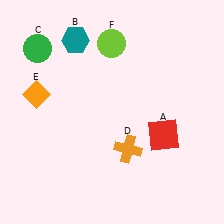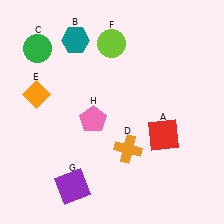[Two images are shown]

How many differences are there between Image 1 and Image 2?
There are 2 differences between the two images.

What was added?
A purple square (G), a pink pentagon (H) were added in Image 2.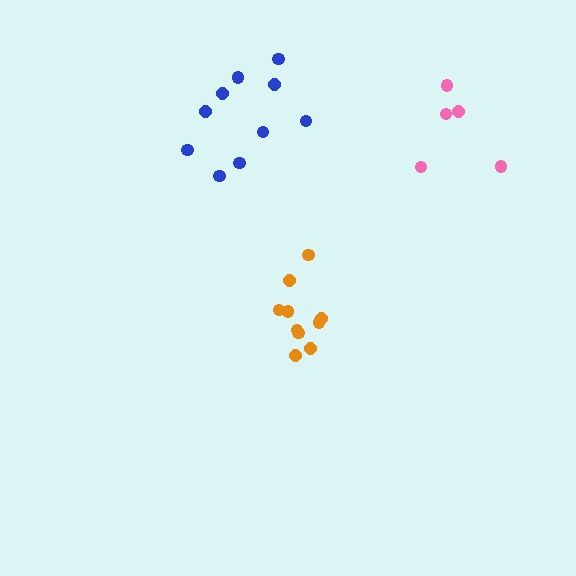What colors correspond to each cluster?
The clusters are colored: blue, orange, pink.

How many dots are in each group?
Group 1: 10 dots, Group 2: 10 dots, Group 3: 5 dots (25 total).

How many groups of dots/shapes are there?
There are 3 groups.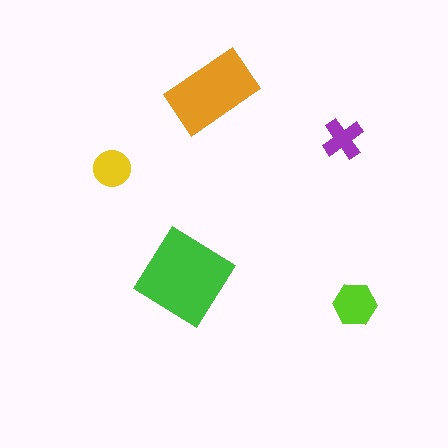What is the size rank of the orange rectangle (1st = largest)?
2nd.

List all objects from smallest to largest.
The purple cross, the yellow circle, the lime hexagon, the orange rectangle, the green diamond.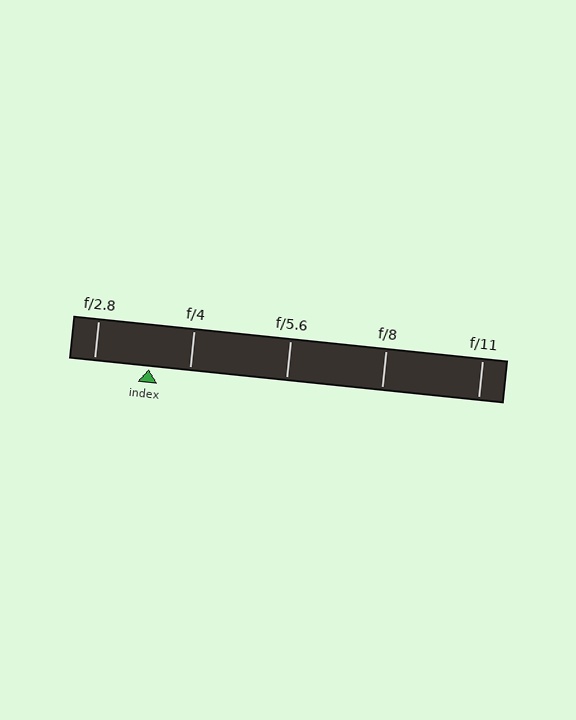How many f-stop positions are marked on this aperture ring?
There are 5 f-stop positions marked.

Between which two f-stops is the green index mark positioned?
The index mark is between f/2.8 and f/4.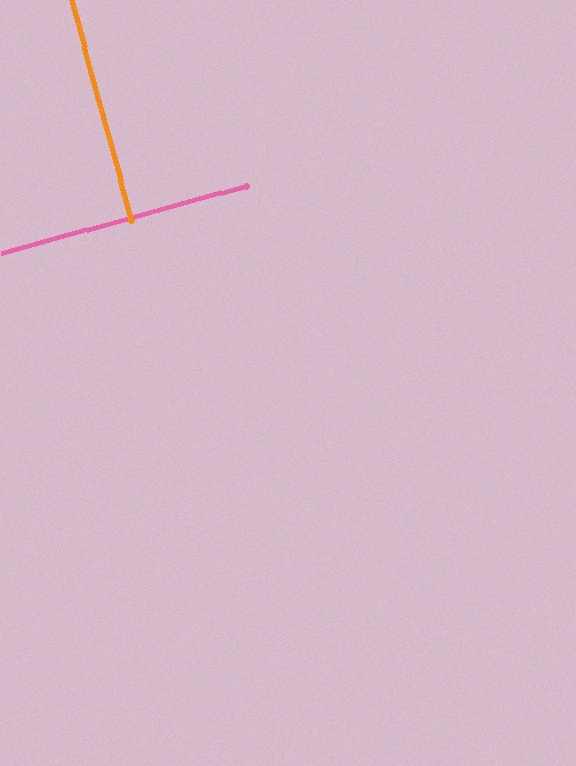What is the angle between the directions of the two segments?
Approximately 90 degrees.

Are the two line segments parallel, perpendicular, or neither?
Perpendicular — they meet at approximately 90°.